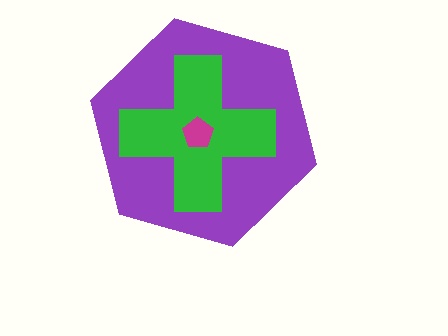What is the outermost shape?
The purple hexagon.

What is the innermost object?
The magenta pentagon.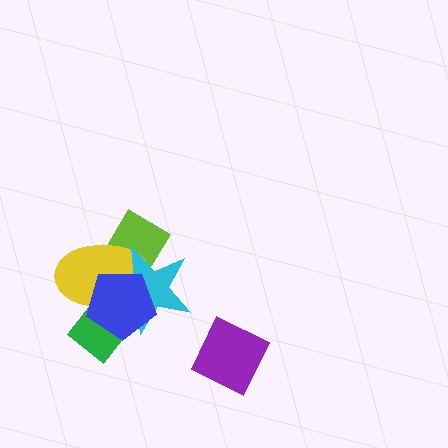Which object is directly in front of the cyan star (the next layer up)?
The green rectangle is directly in front of the cyan star.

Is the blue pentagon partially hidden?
No, no other shape covers it.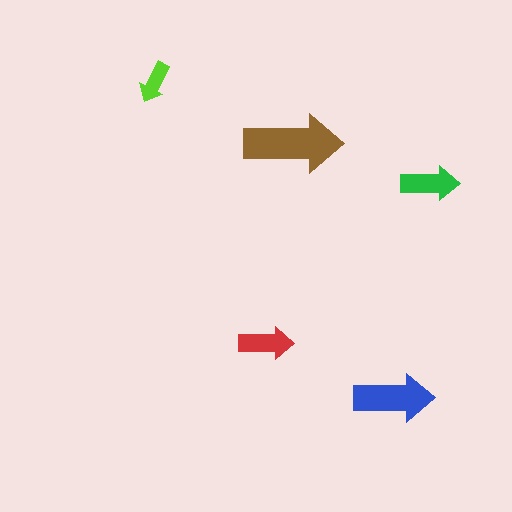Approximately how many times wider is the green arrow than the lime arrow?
About 1.5 times wider.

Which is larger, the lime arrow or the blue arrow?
The blue one.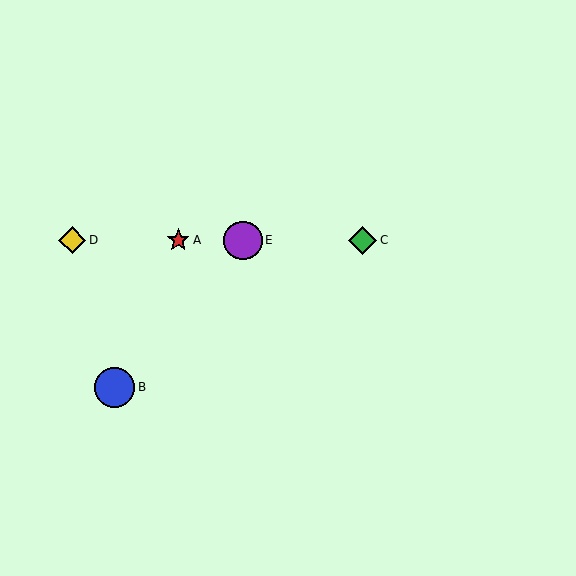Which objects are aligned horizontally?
Objects A, C, D, E are aligned horizontally.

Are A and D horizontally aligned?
Yes, both are at y≈240.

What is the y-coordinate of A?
Object A is at y≈240.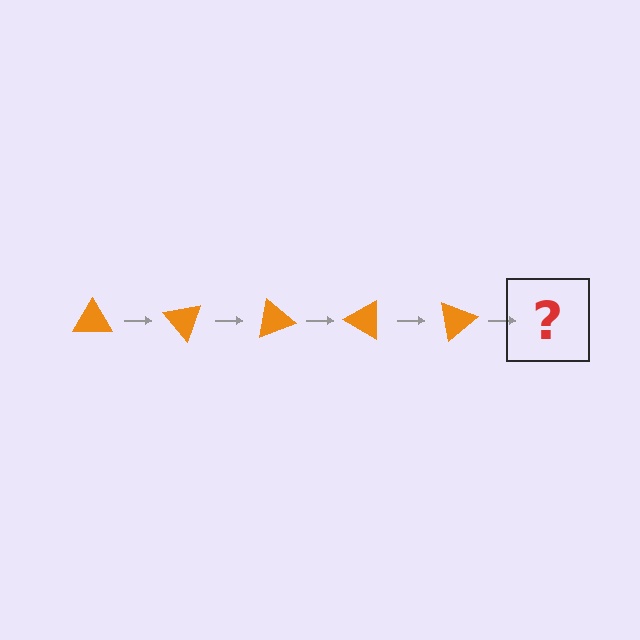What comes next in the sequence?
The next element should be an orange triangle rotated 250 degrees.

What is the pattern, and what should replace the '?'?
The pattern is that the triangle rotates 50 degrees each step. The '?' should be an orange triangle rotated 250 degrees.